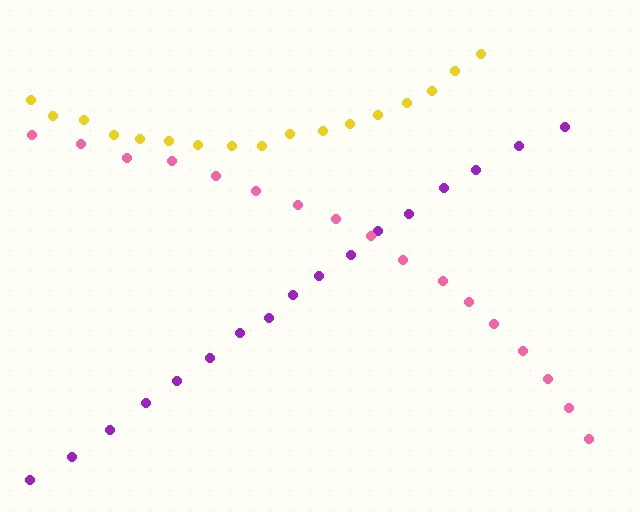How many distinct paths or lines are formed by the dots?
There are 3 distinct paths.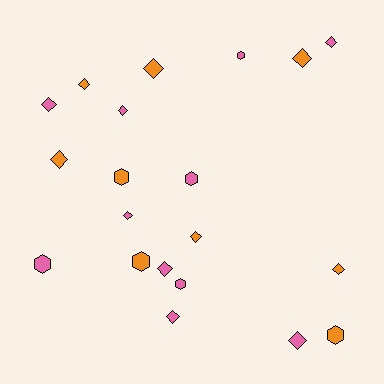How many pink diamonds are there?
There are 7 pink diamonds.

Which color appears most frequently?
Pink, with 11 objects.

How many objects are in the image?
There are 20 objects.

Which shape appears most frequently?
Diamond, with 13 objects.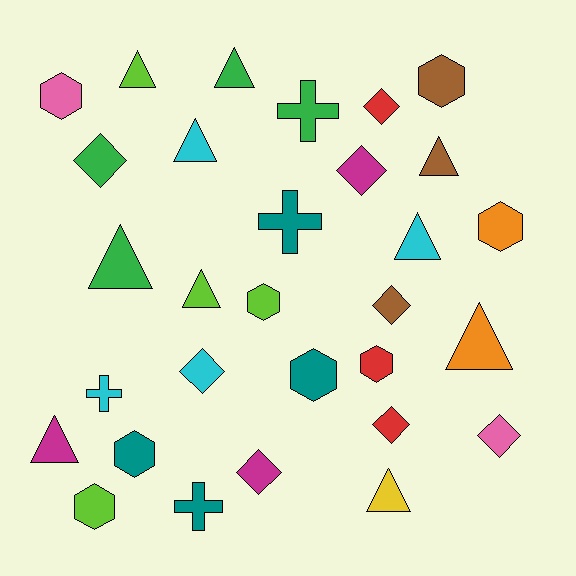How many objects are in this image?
There are 30 objects.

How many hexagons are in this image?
There are 8 hexagons.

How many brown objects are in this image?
There are 3 brown objects.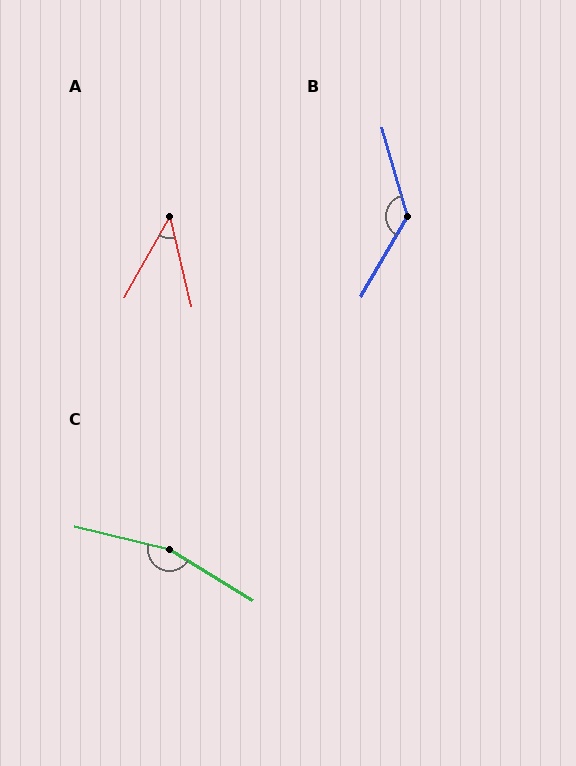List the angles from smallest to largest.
A (43°), B (135°), C (162°).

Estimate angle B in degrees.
Approximately 135 degrees.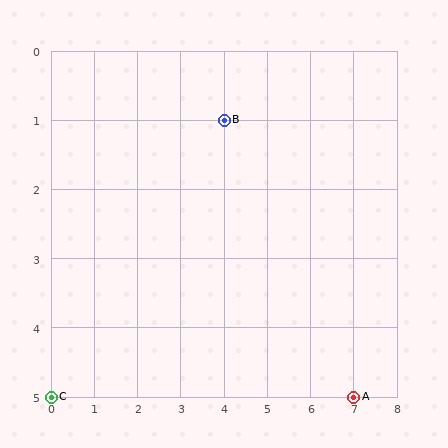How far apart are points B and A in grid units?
Points B and A are 3 columns and 4 rows apart (about 5.0 grid units diagonally).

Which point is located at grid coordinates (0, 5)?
Point C is at (0, 5).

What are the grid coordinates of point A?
Point A is at grid coordinates (7, 5).